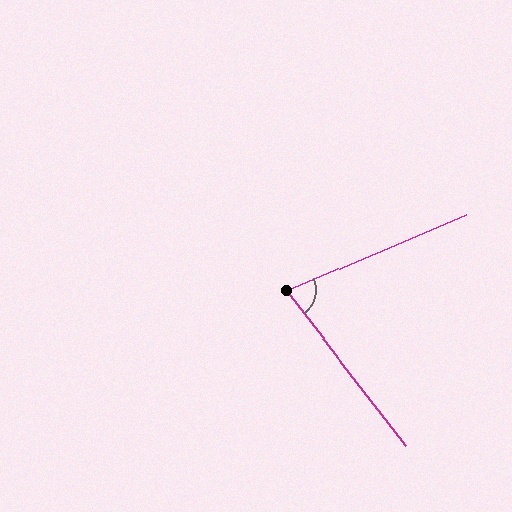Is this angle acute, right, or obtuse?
It is acute.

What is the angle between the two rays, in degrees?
Approximately 75 degrees.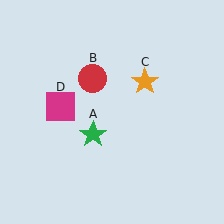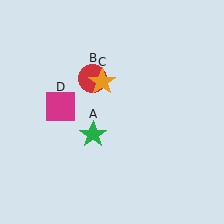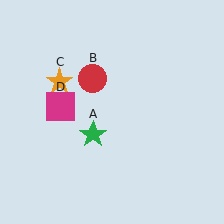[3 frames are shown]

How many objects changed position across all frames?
1 object changed position: orange star (object C).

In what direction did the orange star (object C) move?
The orange star (object C) moved left.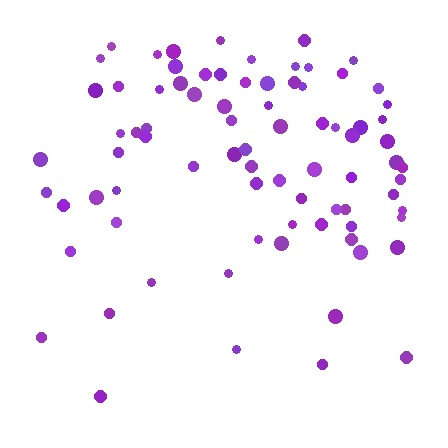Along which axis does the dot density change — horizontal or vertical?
Vertical.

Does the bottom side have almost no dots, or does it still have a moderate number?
Still a moderate number, just noticeably fewer than the top.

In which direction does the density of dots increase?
From bottom to top, with the top side densest.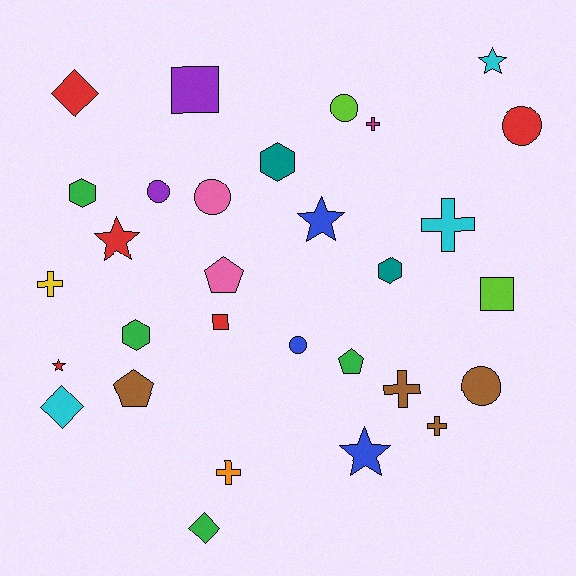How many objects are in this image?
There are 30 objects.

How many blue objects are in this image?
There are 3 blue objects.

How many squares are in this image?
There are 3 squares.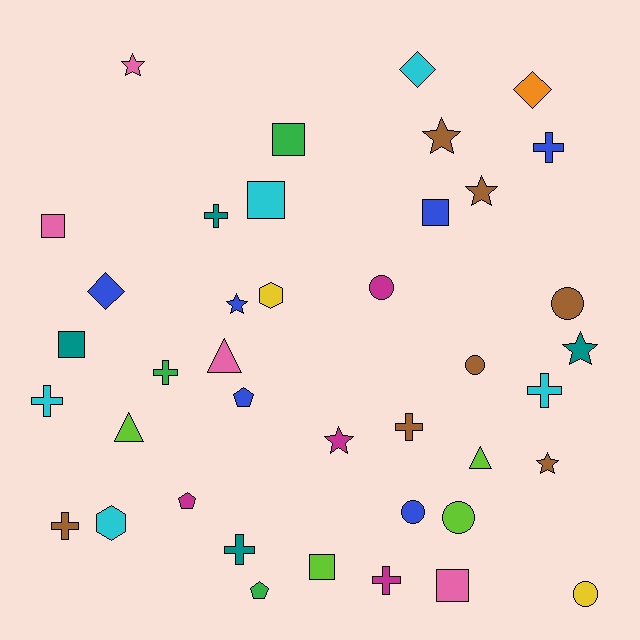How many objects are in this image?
There are 40 objects.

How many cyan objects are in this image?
There are 5 cyan objects.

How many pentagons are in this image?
There are 3 pentagons.